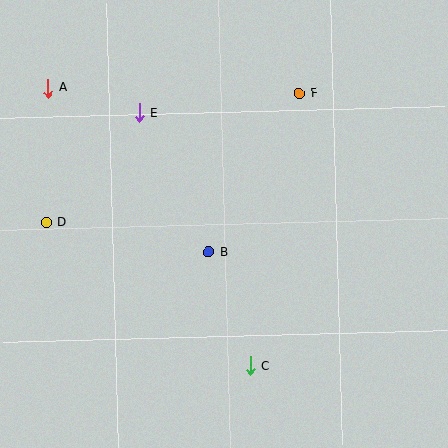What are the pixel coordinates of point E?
Point E is at (139, 113).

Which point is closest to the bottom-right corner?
Point C is closest to the bottom-right corner.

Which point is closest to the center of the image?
Point B at (209, 252) is closest to the center.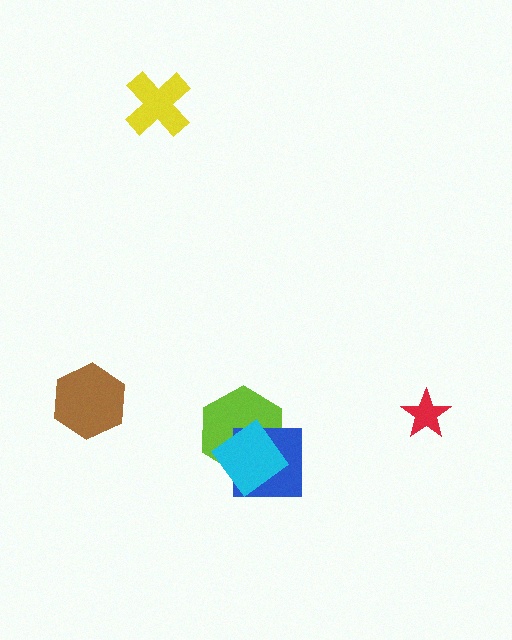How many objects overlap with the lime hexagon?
2 objects overlap with the lime hexagon.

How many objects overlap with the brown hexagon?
0 objects overlap with the brown hexagon.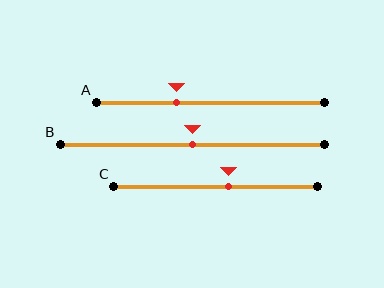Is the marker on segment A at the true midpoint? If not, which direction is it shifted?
No, the marker on segment A is shifted to the left by about 15% of the segment length.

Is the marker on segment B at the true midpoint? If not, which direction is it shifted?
Yes, the marker on segment B is at the true midpoint.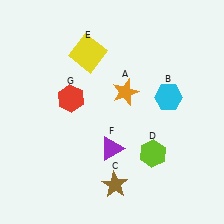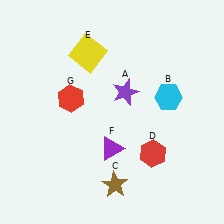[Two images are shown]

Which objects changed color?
A changed from orange to purple. D changed from lime to red.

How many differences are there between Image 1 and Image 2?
There are 2 differences between the two images.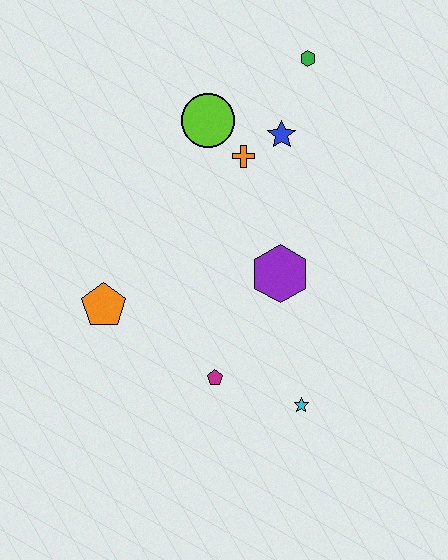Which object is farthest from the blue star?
The cyan star is farthest from the blue star.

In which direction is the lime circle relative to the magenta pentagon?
The lime circle is above the magenta pentagon.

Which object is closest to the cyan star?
The magenta pentagon is closest to the cyan star.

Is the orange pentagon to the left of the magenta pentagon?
Yes